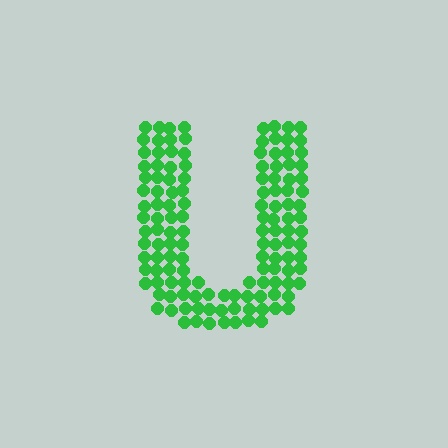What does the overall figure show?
The overall figure shows the letter U.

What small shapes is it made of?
It is made of small circles.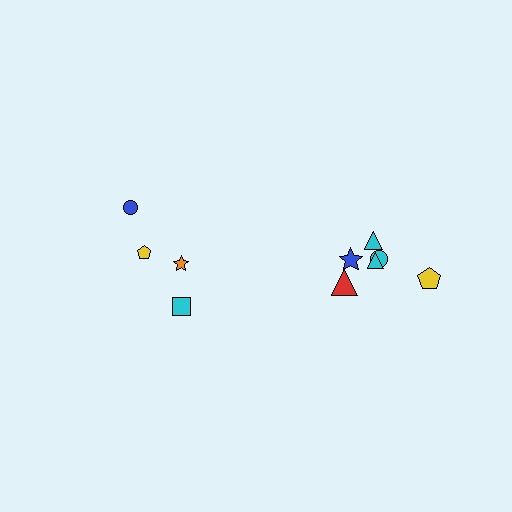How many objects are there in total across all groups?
There are 10 objects.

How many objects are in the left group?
There are 4 objects.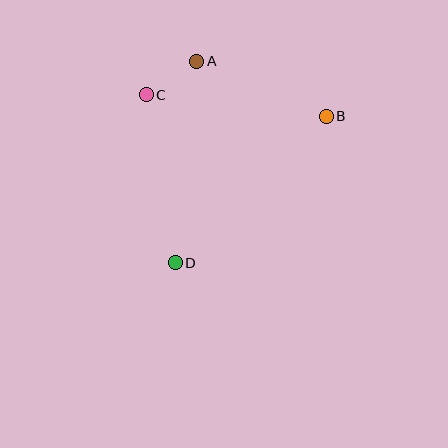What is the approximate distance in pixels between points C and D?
The distance between C and D is approximately 170 pixels.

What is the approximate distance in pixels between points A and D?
The distance between A and D is approximately 202 pixels.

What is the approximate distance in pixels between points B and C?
The distance between B and C is approximately 181 pixels.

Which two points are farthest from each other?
Points B and D are farthest from each other.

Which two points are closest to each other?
Points A and C are closest to each other.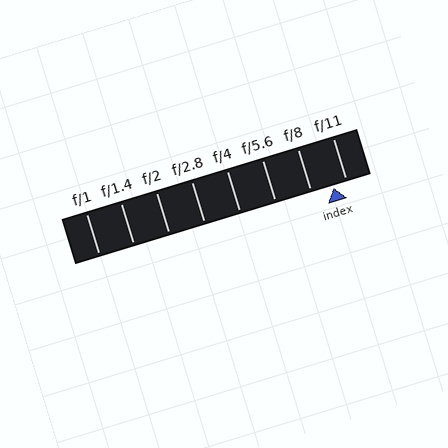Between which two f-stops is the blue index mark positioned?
The index mark is between f/8 and f/11.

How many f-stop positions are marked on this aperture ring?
There are 8 f-stop positions marked.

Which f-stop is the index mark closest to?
The index mark is closest to f/11.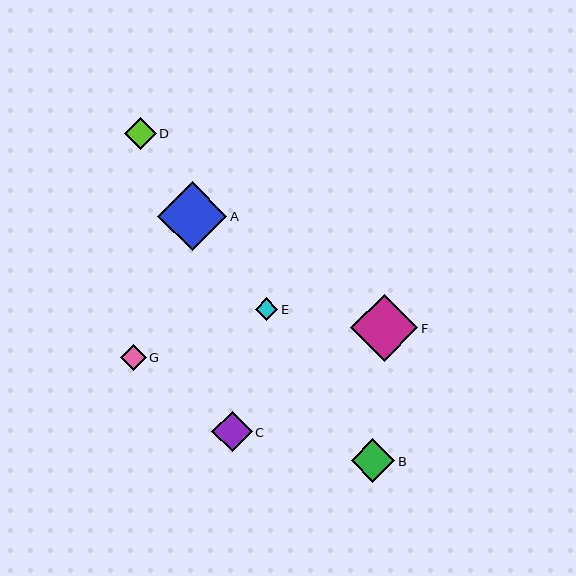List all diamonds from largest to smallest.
From largest to smallest: A, F, B, C, D, G, E.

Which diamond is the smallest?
Diamond E is the smallest with a size of approximately 23 pixels.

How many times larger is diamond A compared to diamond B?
Diamond A is approximately 1.6 times the size of diamond B.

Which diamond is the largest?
Diamond A is the largest with a size of approximately 69 pixels.